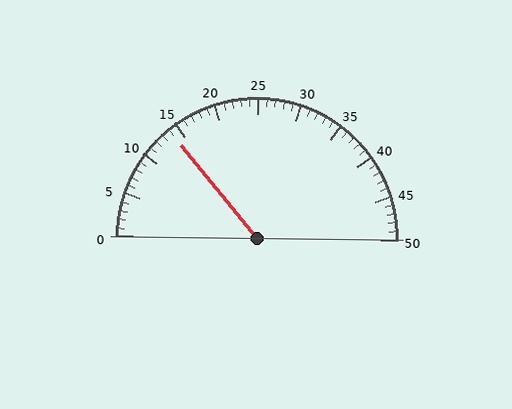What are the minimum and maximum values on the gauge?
The gauge ranges from 0 to 50.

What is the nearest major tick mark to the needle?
The nearest major tick mark is 15.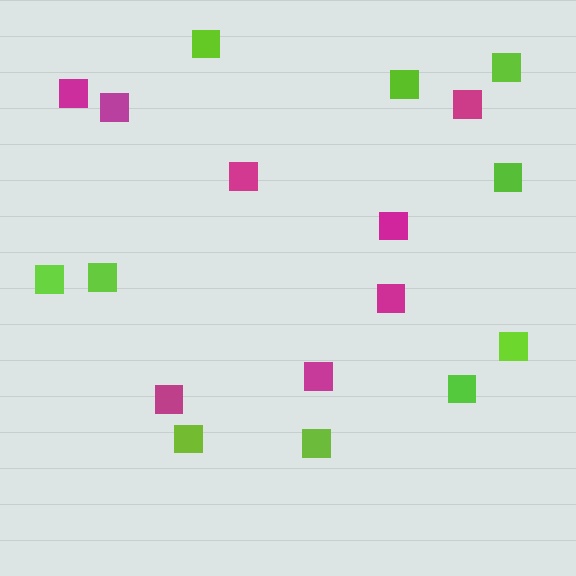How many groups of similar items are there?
There are 2 groups: one group of lime squares (10) and one group of magenta squares (8).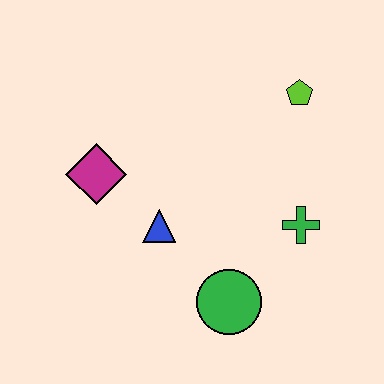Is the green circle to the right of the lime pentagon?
No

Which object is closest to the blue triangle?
The magenta diamond is closest to the blue triangle.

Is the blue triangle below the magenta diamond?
Yes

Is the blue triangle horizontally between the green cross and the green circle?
No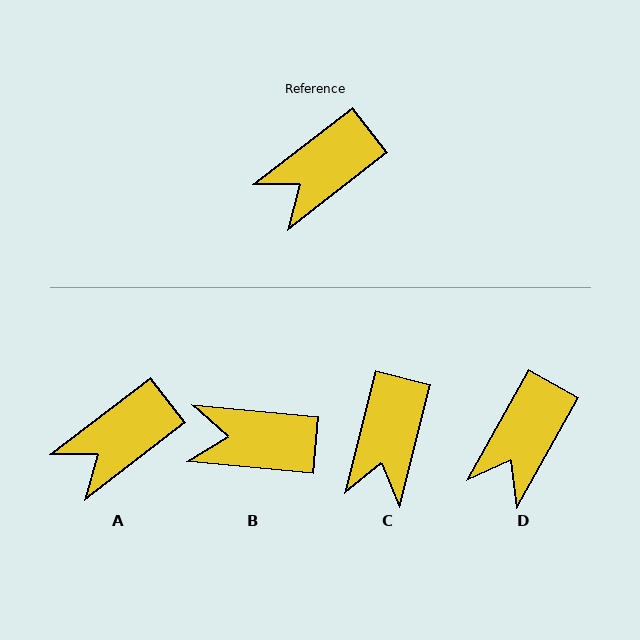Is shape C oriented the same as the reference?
No, it is off by about 38 degrees.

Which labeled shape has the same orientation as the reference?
A.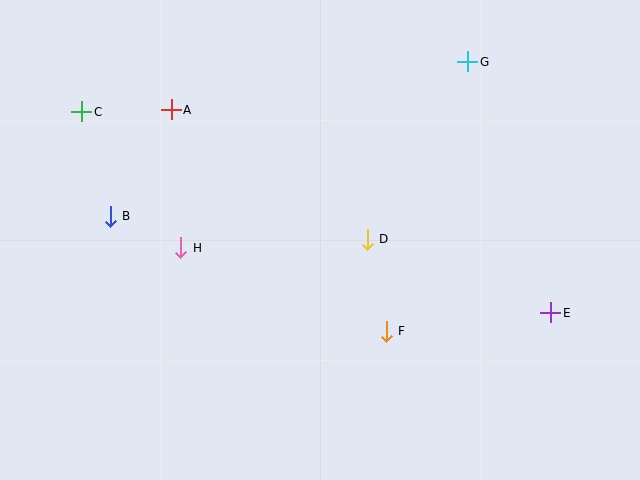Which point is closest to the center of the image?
Point D at (367, 239) is closest to the center.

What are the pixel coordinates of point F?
Point F is at (386, 331).